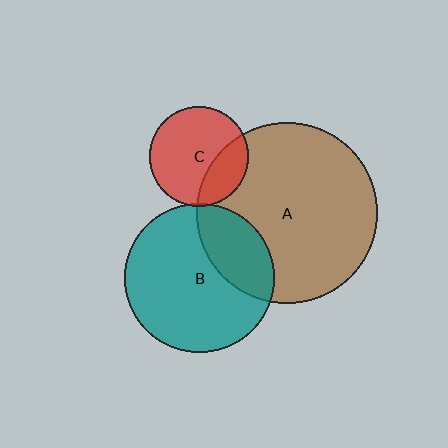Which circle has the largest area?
Circle A (brown).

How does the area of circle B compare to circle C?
Approximately 2.3 times.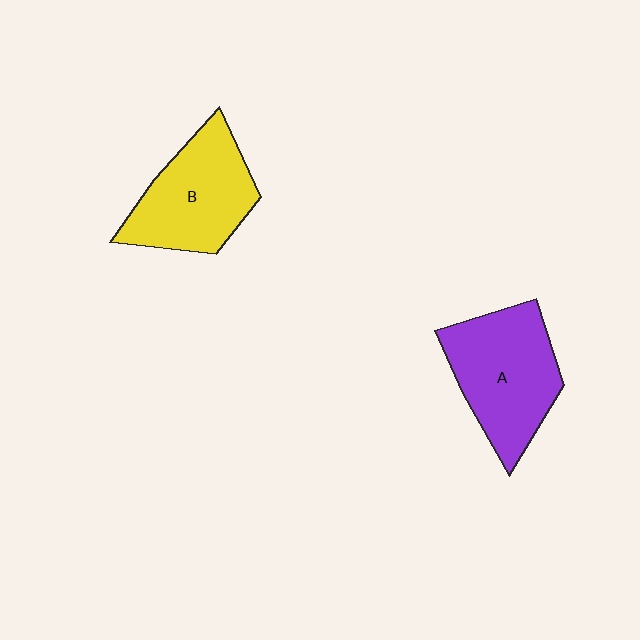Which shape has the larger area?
Shape A (purple).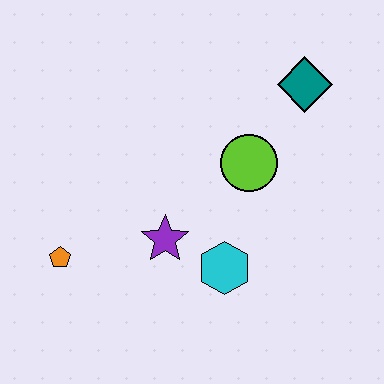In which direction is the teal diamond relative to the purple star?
The teal diamond is above the purple star.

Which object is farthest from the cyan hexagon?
The teal diamond is farthest from the cyan hexagon.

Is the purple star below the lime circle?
Yes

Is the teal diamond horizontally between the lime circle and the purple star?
No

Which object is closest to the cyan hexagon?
The purple star is closest to the cyan hexagon.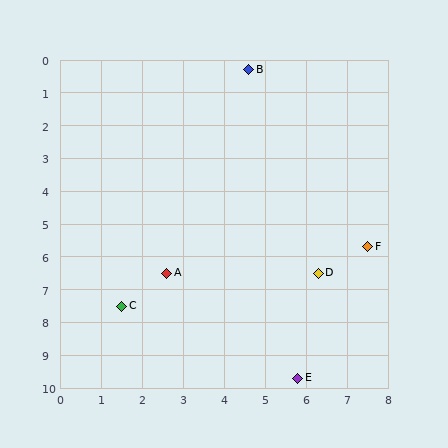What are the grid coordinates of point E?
Point E is at approximately (5.8, 9.7).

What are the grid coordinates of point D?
Point D is at approximately (6.3, 6.5).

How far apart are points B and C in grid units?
Points B and C are about 7.8 grid units apart.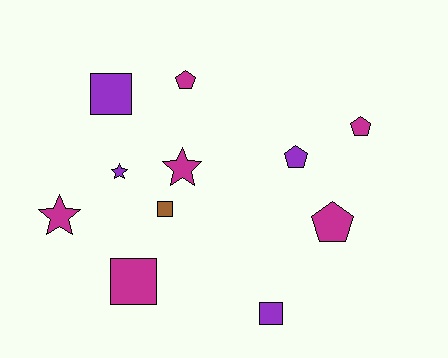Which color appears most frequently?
Magenta, with 6 objects.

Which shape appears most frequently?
Square, with 4 objects.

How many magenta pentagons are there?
There are 3 magenta pentagons.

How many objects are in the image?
There are 11 objects.